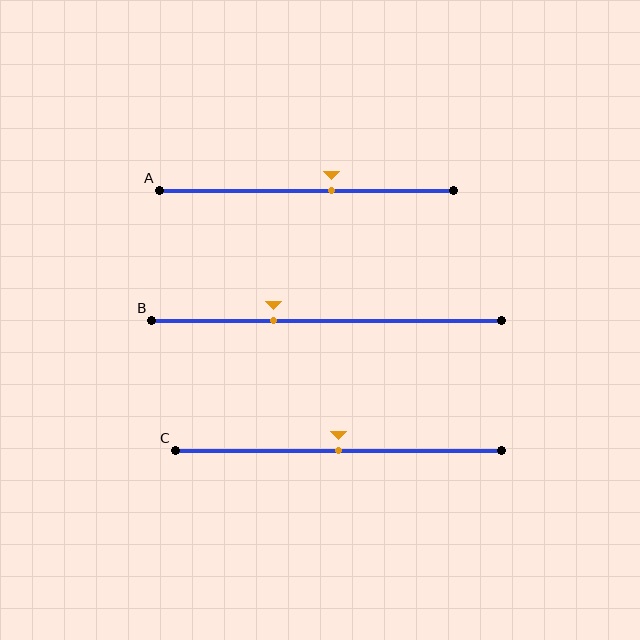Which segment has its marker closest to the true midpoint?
Segment C has its marker closest to the true midpoint.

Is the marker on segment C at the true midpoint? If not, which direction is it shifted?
Yes, the marker on segment C is at the true midpoint.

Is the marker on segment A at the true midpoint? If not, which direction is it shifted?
No, the marker on segment A is shifted to the right by about 9% of the segment length.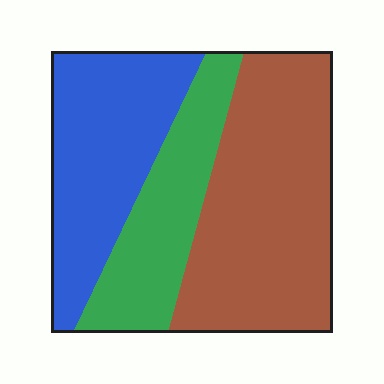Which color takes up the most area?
Brown, at roughly 45%.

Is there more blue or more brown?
Brown.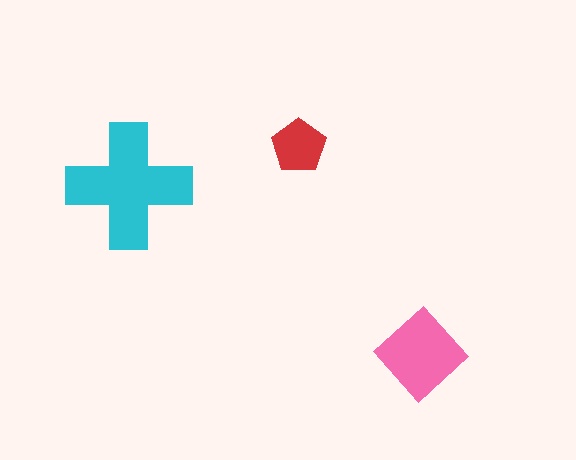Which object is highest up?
The red pentagon is topmost.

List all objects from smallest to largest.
The red pentagon, the pink diamond, the cyan cross.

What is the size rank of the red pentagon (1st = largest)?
3rd.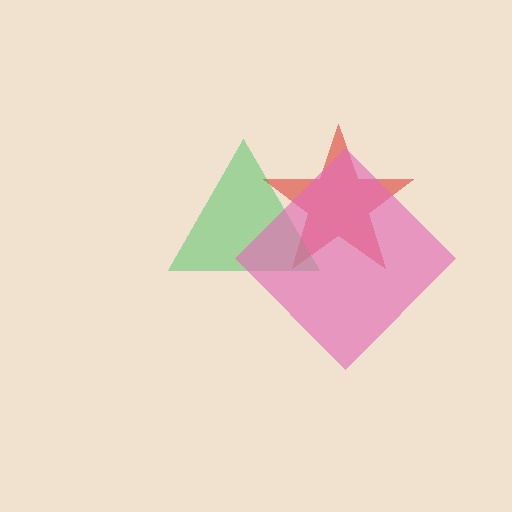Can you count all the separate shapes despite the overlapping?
Yes, there are 3 separate shapes.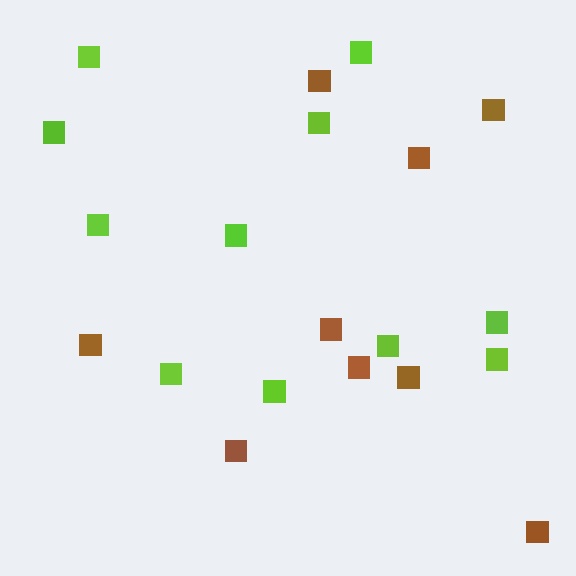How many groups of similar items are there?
There are 2 groups: one group of lime squares (11) and one group of brown squares (9).